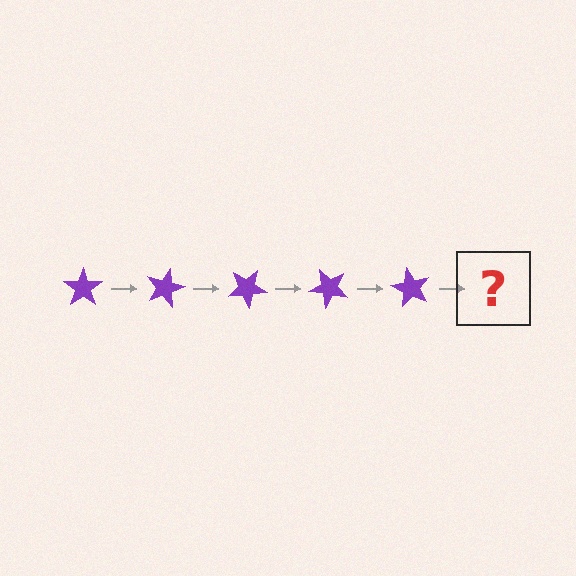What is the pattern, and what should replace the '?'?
The pattern is that the star rotates 15 degrees each step. The '?' should be a purple star rotated 75 degrees.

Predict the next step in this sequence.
The next step is a purple star rotated 75 degrees.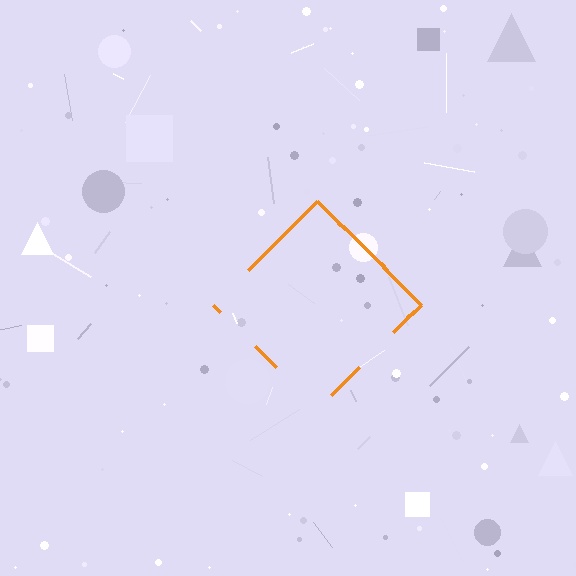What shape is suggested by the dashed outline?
The dashed outline suggests a diamond.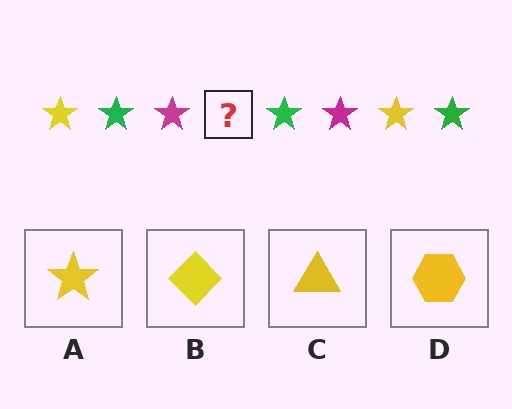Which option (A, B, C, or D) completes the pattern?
A.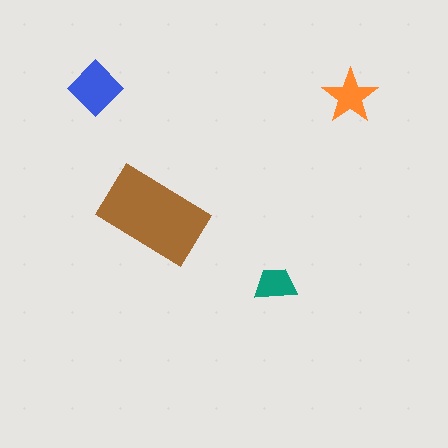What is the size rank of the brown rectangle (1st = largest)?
1st.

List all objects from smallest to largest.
The teal trapezoid, the orange star, the blue diamond, the brown rectangle.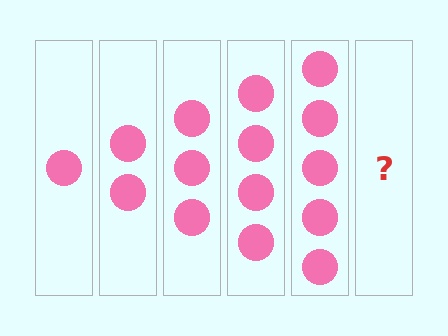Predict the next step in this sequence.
The next step is 6 circles.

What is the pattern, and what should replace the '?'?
The pattern is that each step adds one more circle. The '?' should be 6 circles.